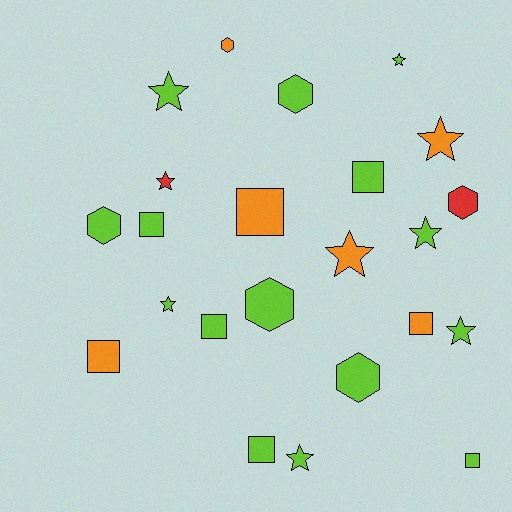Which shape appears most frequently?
Star, with 9 objects.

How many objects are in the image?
There are 23 objects.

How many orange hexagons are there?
There is 1 orange hexagon.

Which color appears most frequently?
Lime, with 15 objects.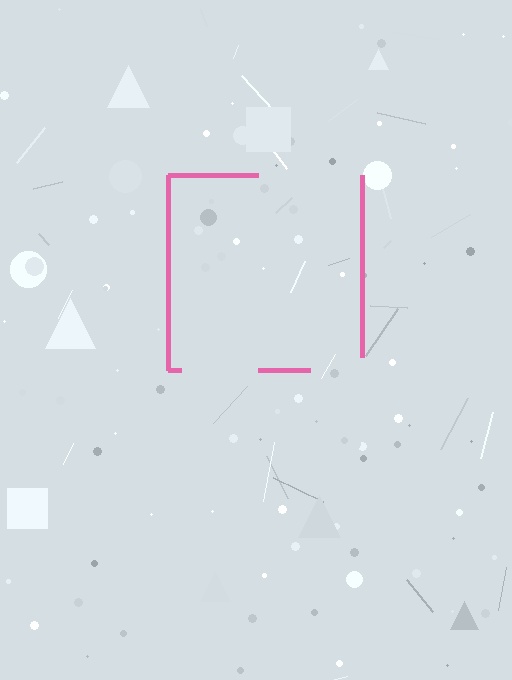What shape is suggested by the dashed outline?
The dashed outline suggests a square.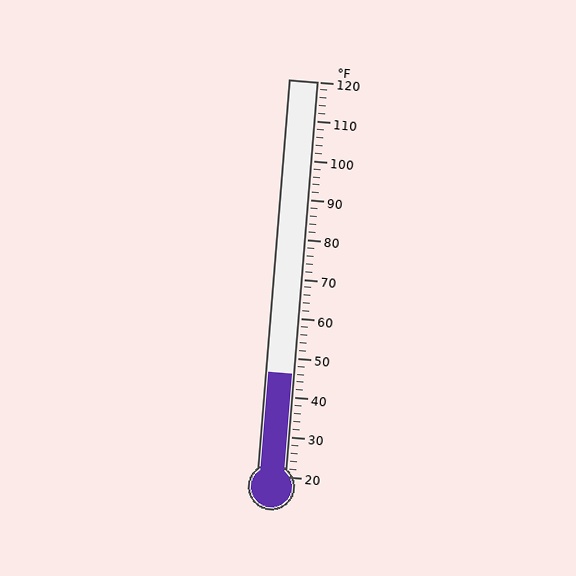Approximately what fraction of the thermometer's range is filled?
The thermometer is filled to approximately 25% of its range.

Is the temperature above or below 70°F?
The temperature is below 70°F.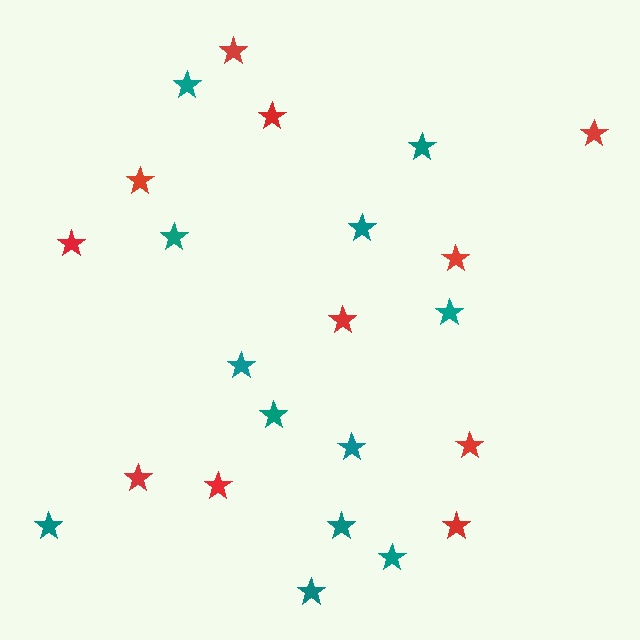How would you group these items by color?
There are 2 groups: one group of teal stars (12) and one group of red stars (11).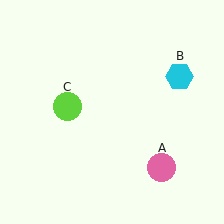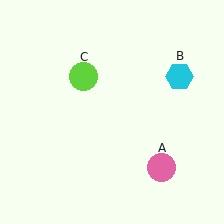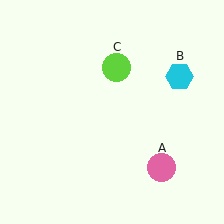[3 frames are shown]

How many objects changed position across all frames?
1 object changed position: lime circle (object C).